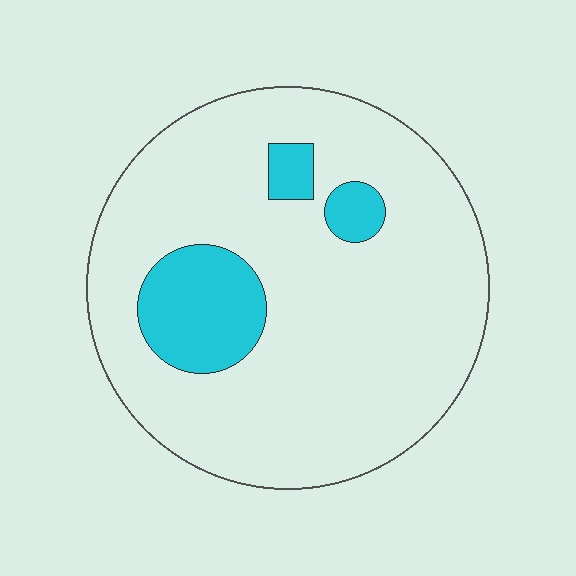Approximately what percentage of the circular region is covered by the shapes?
Approximately 15%.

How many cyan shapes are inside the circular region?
3.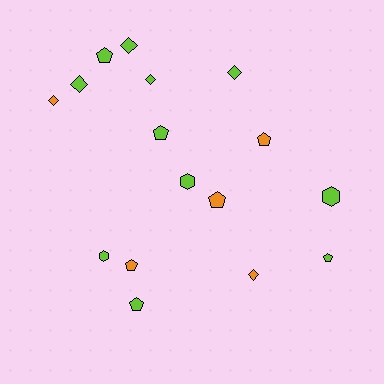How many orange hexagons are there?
There are no orange hexagons.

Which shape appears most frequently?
Pentagon, with 7 objects.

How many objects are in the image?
There are 16 objects.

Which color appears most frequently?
Lime, with 11 objects.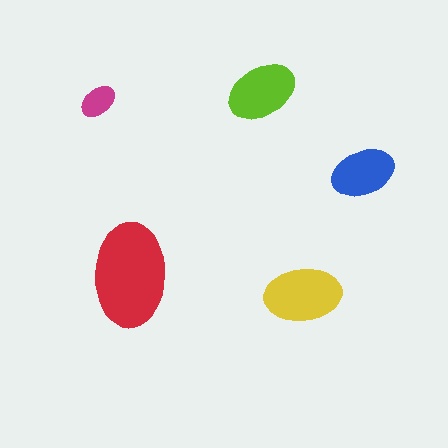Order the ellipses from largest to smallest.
the red one, the yellow one, the lime one, the blue one, the magenta one.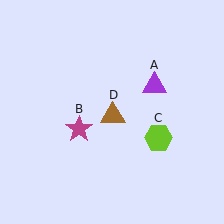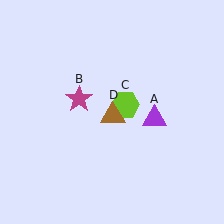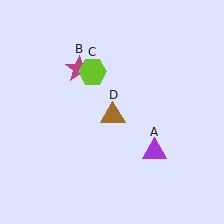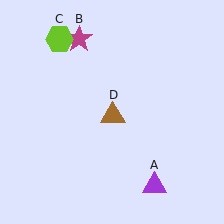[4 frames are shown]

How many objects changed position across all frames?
3 objects changed position: purple triangle (object A), magenta star (object B), lime hexagon (object C).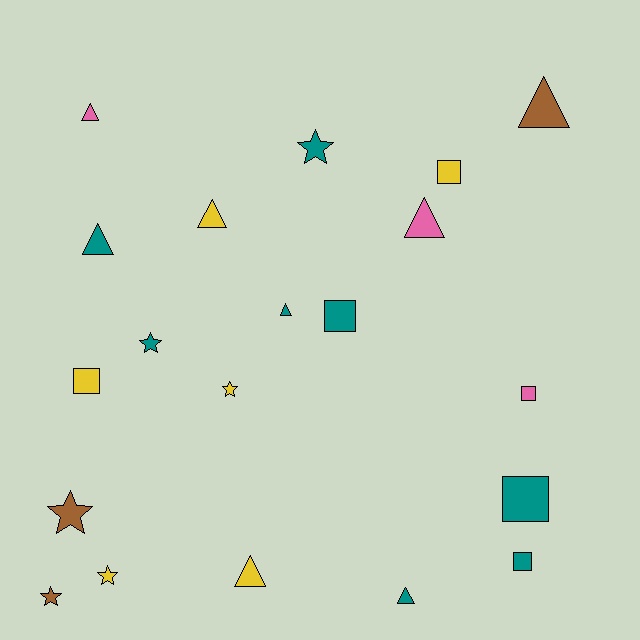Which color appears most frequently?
Teal, with 8 objects.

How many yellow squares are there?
There are 2 yellow squares.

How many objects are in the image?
There are 20 objects.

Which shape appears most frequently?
Triangle, with 8 objects.